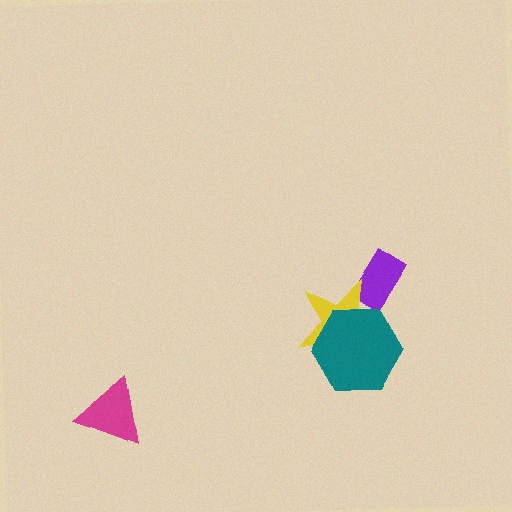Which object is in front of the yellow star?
The teal hexagon is in front of the yellow star.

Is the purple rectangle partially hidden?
Yes, it is partially covered by another shape.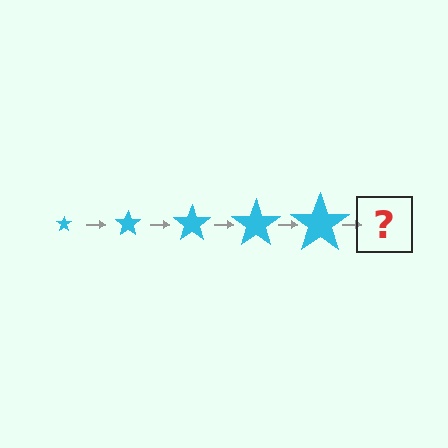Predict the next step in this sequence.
The next step is a cyan star, larger than the previous one.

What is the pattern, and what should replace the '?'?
The pattern is that the star gets progressively larger each step. The '?' should be a cyan star, larger than the previous one.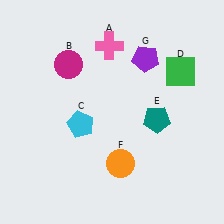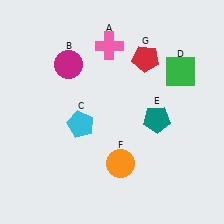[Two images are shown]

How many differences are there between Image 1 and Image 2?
There is 1 difference between the two images.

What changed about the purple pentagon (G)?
In Image 1, G is purple. In Image 2, it changed to red.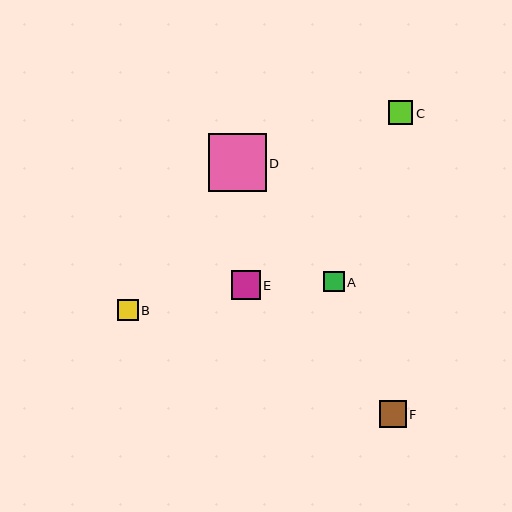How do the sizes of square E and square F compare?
Square E and square F are approximately the same size.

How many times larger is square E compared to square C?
Square E is approximately 1.2 times the size of square C.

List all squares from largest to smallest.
From largest to smallest: D, E, F, C, B, A.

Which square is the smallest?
Square A is the smallest with a size of approximately 20 pixels.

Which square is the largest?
Square D is the largest with a size of approximately 58 pixels.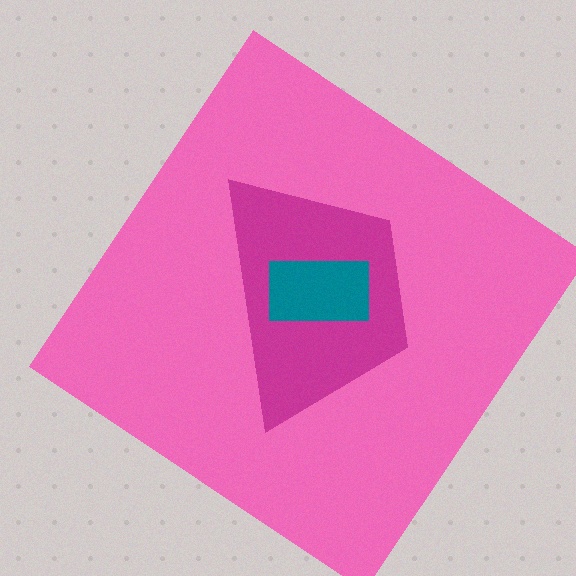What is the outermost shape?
The pink diamond.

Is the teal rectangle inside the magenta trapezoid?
Yes.